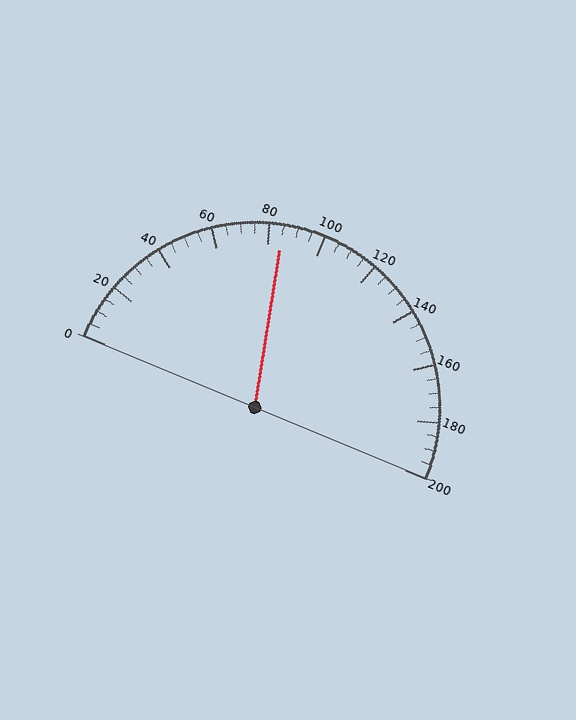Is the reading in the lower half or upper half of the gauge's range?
The reading is in the lower half of the range (0 to 200).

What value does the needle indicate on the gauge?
The needle indicates approximately 85.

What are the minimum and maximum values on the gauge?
The gauge ranges from 0 to 200.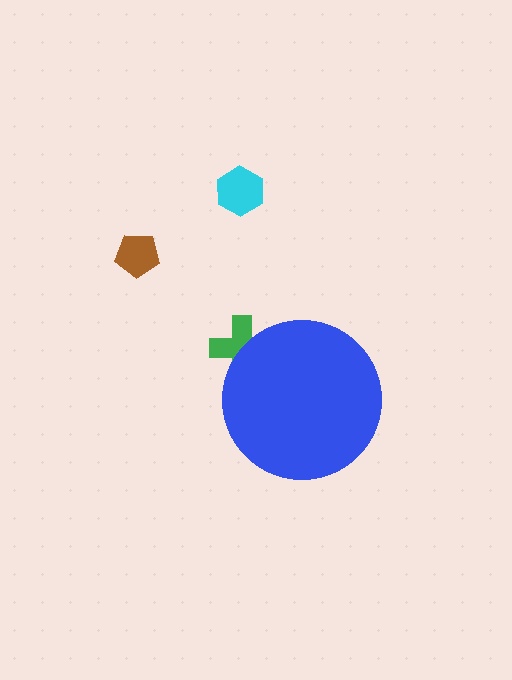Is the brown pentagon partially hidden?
No, the brown pentagon is fully visible.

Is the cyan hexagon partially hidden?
No, the cyan hexagon is fully visible.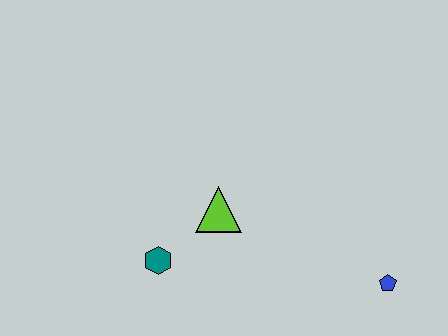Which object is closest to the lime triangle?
The teal hexagon is closest to the lime triangle.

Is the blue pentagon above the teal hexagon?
No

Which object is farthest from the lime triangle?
The blue pentagon is farthest from the lime triangle.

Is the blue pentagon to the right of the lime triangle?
Yes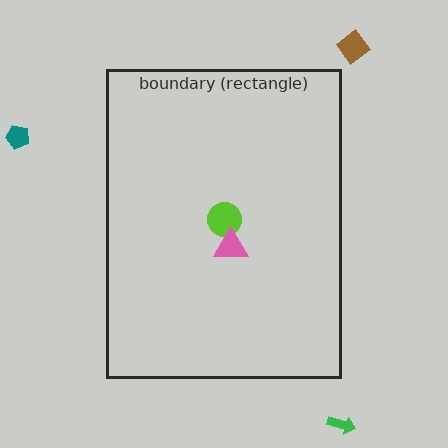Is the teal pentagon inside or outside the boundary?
Outside.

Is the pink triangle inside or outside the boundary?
Inside.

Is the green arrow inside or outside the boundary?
Outside.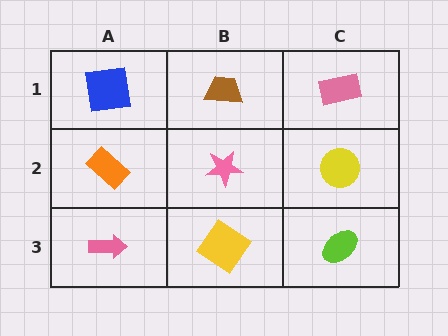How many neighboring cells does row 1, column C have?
2.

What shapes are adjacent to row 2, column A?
A blue square (row 1, column A), a pink arrow (row 3, column A), a pink star (row 2, column B).